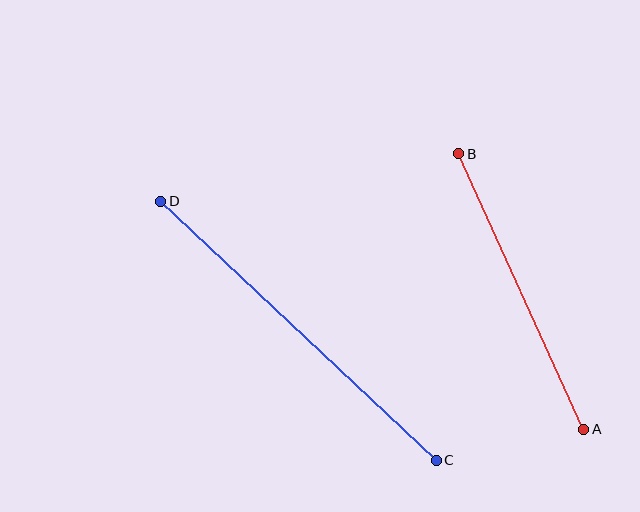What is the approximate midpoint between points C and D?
The midpoint is at approximately (299, 331) pixels.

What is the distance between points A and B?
The distance is approximately 303 pixels.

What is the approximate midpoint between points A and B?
The midpoint is at approximately (521, 292) pixels.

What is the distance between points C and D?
The distance is approximately 378 pixels.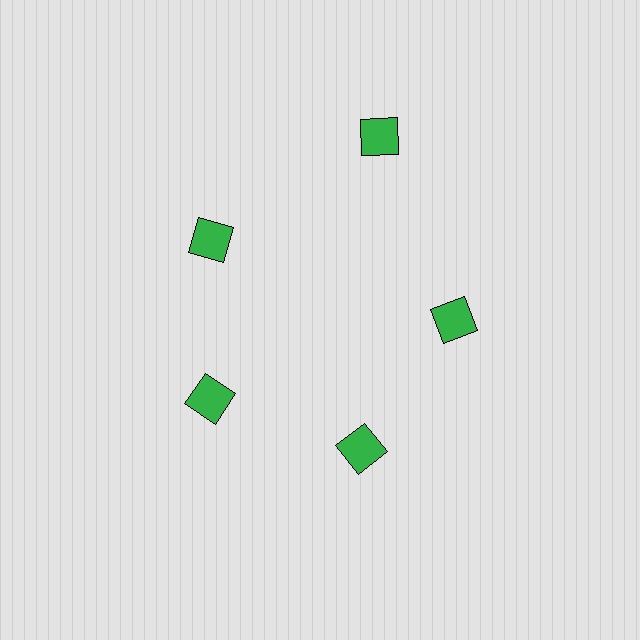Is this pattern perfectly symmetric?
No. The 5 green squares are arranged in a ring, but one element near the 1 o'clock position is pushed outward from the center, breaking the 5-fold rotational symmetry.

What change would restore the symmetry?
The symmetry would be restored by moving it inward, back onto the ring so that all 5 squares sit at equal angles and equal distance from the center.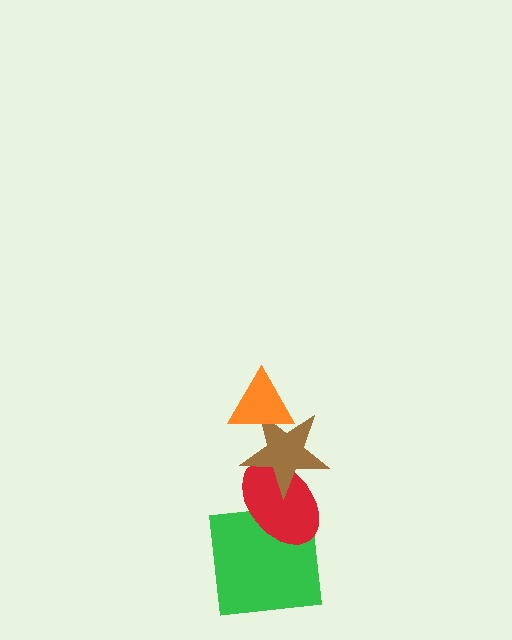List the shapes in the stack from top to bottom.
From top to bottom: the orange triangle, the brown star, the red ellipse, the green square.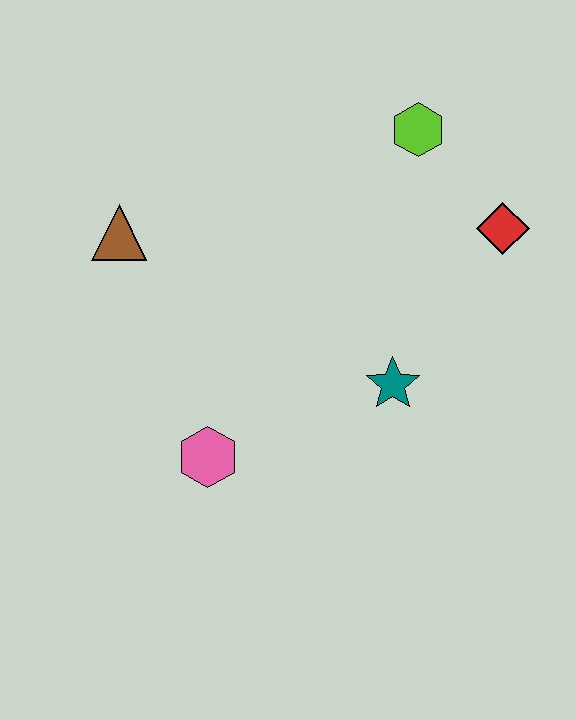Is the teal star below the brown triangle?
Yes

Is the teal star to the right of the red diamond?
No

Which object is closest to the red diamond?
The lime hexagon is closest to the red diamond.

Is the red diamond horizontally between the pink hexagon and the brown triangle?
No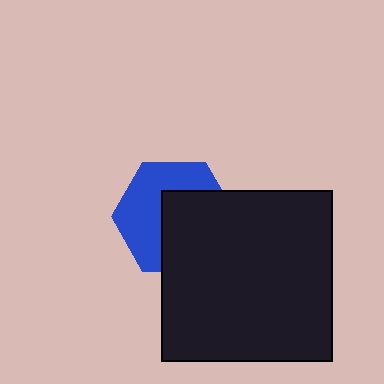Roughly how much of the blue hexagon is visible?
About half of it is visible (roughly 51%).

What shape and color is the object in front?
The object in front is a black square.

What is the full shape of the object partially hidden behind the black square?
The partially hidden object is a blue hexagon.